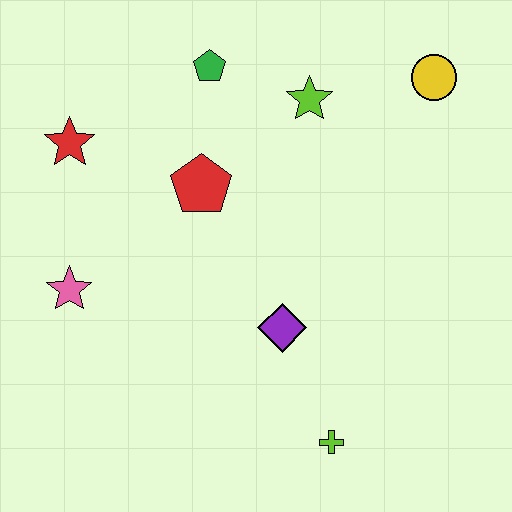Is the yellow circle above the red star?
Yes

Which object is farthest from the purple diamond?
The yellow circle is farthest from the purple diamond.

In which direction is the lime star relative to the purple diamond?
The lime star is above the purple diamond.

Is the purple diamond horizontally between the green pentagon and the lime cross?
Yes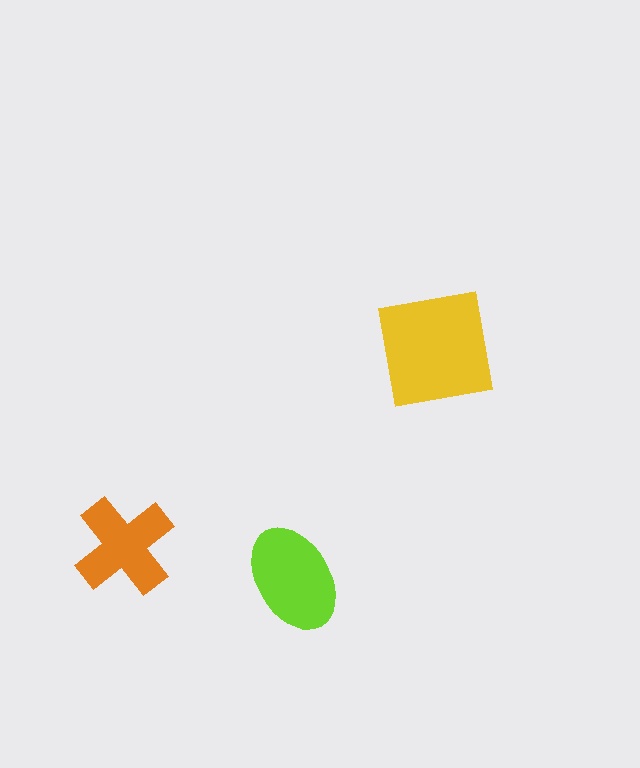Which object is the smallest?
The orange cross.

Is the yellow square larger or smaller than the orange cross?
Larger.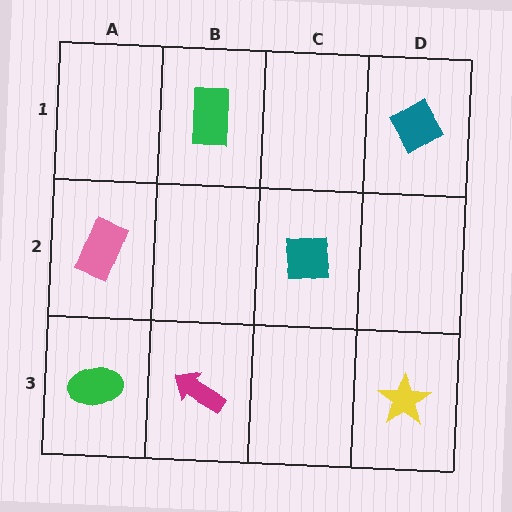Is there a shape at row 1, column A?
No, that cell is empty.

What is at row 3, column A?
A green ellipse.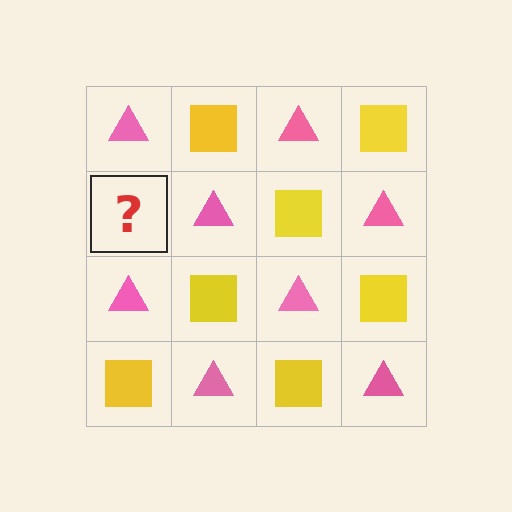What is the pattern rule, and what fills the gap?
The rule is that it alternates pink triangle and yellow square in a checkerboard pattern. The gap should be filled with a yellow square.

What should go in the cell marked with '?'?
The missing cell should contain a yellow square.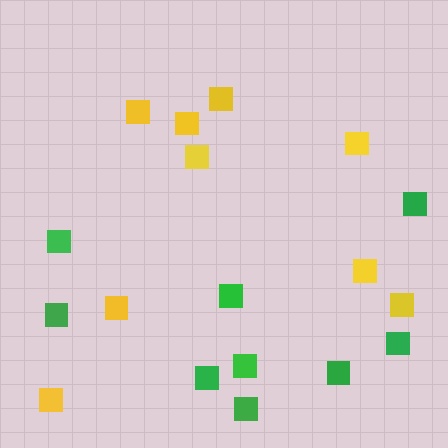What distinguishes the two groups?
There are 2 groups: one group of yellow squares (9) and one group of green squares (9).